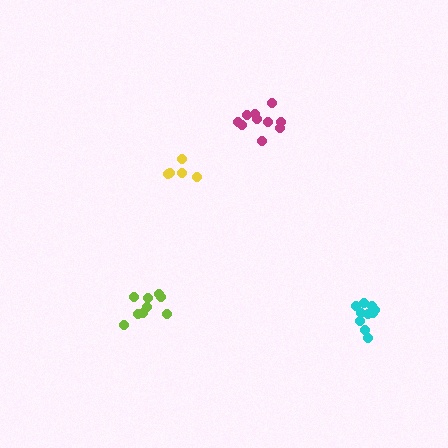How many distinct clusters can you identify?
There are 4 distinct clusters.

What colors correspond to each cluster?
The clusters are colored: magenta, yellow, lime, cyan.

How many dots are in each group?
Group 1: 10 dots, Group 2: 5 dots, Group 3: 9 dots, Group 4: 10 dots (34 total).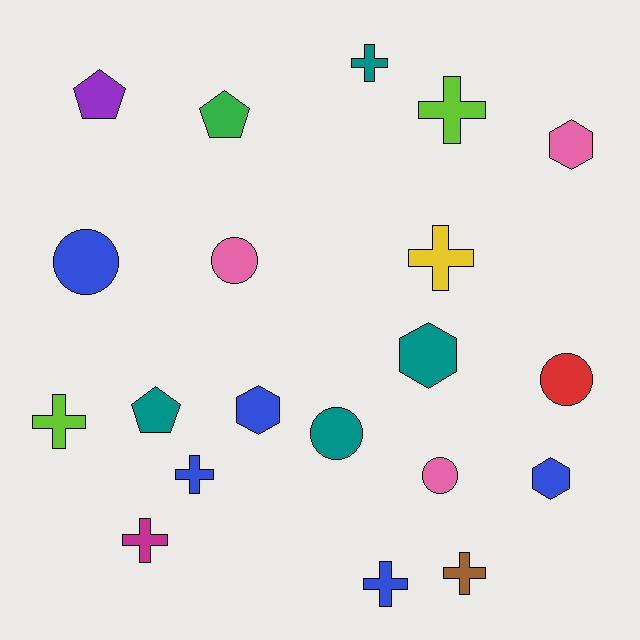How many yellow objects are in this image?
There is 1 yellow object.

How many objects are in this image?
There are 20 objects.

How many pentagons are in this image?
There are 3 pentagons.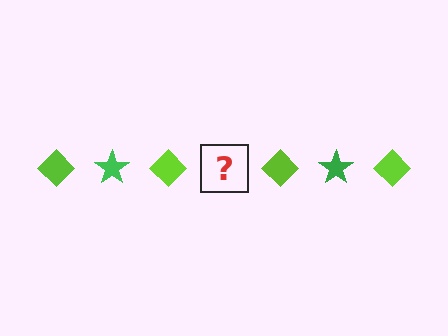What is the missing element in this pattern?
The missing element is a green star.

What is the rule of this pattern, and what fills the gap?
The rule is that the pattern alternates between lime diamond and green star. The gap should be filled with a green star.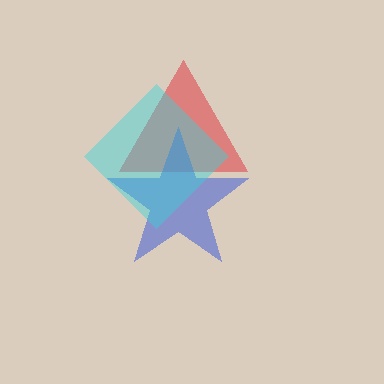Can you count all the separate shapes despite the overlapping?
Yes, there are 3 separate shapes.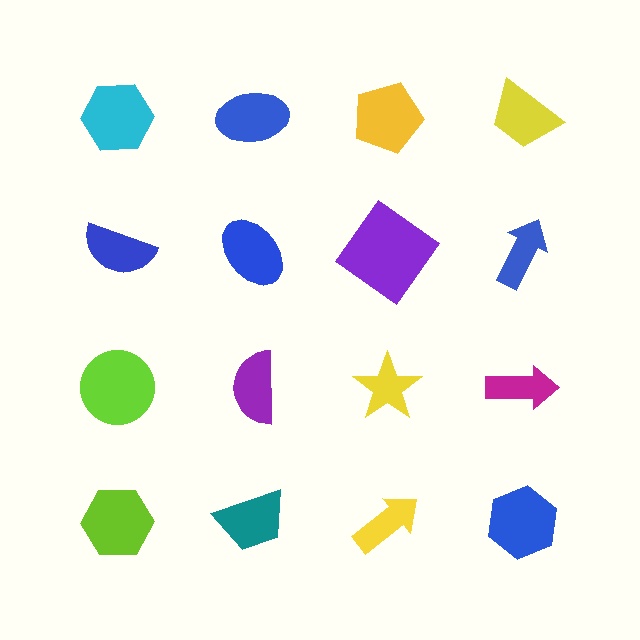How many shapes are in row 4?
4 shapes.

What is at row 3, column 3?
A yellow star.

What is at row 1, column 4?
A yellow trapezoid.